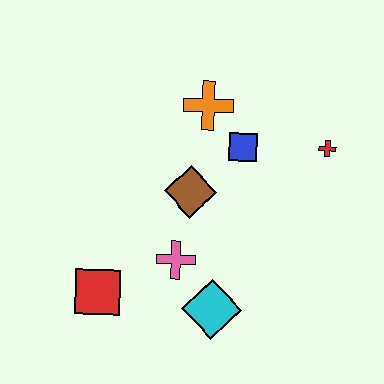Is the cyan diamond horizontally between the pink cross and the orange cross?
No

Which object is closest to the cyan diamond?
The pink cross is closest to the cyan diamond.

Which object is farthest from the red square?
The red cross is farthest from the red square.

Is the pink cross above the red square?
Yes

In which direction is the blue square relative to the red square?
The blue square is above the red square.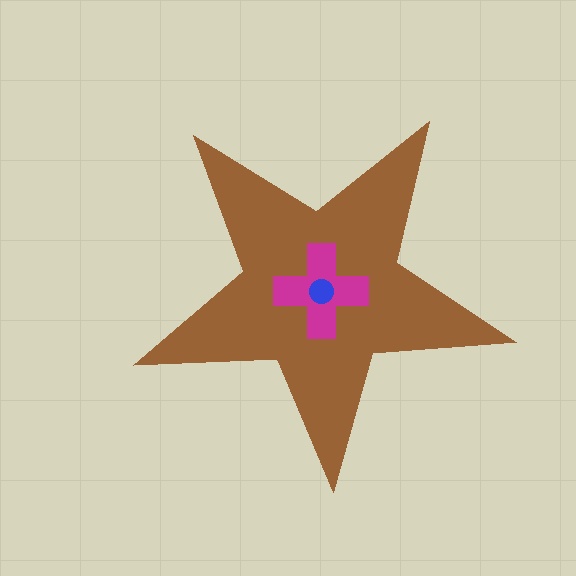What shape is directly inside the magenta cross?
The blue circle.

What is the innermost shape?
The blue circle.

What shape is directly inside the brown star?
The magenta cross.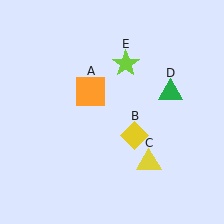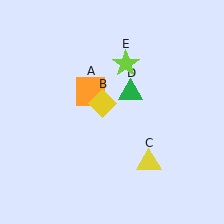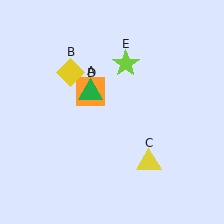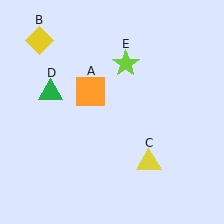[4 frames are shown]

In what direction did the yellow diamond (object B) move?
The yellow diamond (object B) moved up and to the left.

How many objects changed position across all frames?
2 objects changed position: yellow diamond (object B), green triangle (object D).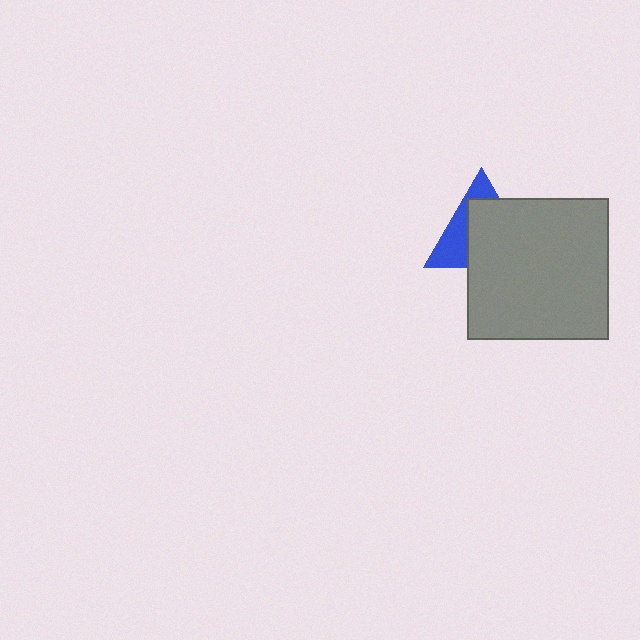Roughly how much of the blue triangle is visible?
A small part of it is visible (roughly 38%).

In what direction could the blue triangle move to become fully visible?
The blue triangle could move toward the upper-left. That would shift it out from behind the gray square entirely.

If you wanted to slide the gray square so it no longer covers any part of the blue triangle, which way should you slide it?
Slide it toward the lower-right — that is the most direct way to separate the two shapes.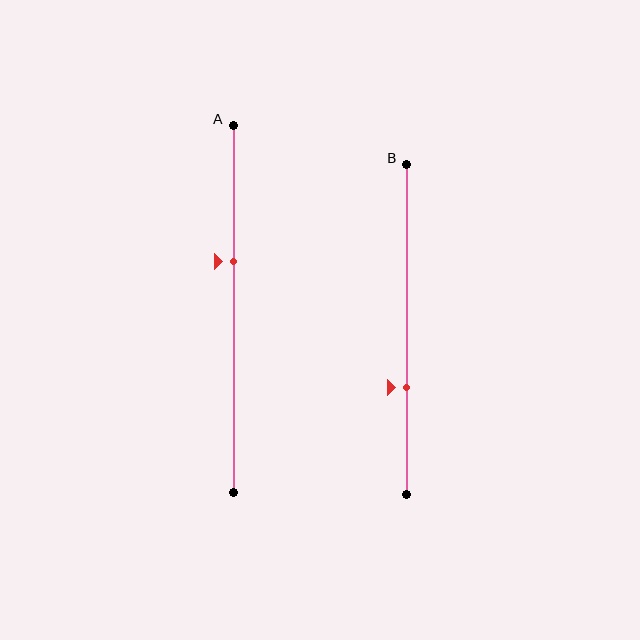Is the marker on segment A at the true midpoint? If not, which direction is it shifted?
No, the marker on segment A is shifted upward by about 13% of the segment length.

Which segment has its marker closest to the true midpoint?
Segment A has its marker closest to the true midpoint.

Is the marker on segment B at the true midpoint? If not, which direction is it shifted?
No, the marker on segment B is shifted downward by about 18% of the segment length.